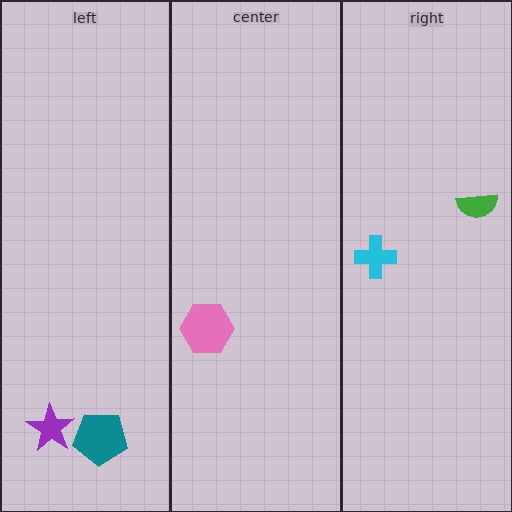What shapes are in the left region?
The teal pentagon, the purple star.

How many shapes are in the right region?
2.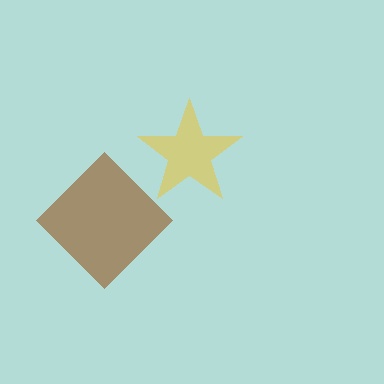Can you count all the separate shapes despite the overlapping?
Yes, there are 2 separate shapes.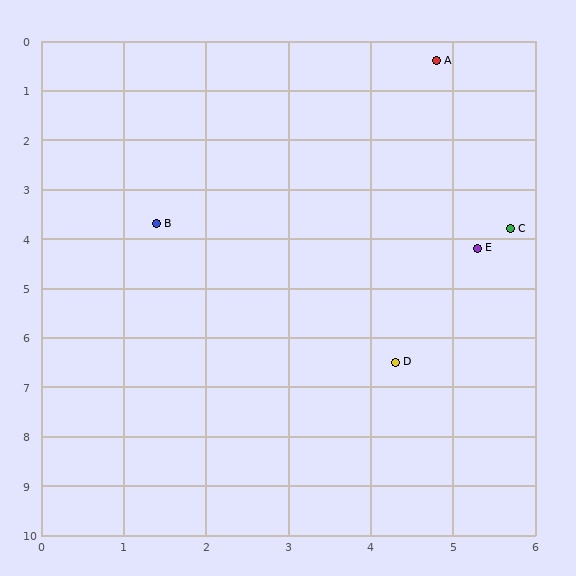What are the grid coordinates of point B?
Point B is at approximately (1.4, 3.7).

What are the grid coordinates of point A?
Point A is at approximately (4.8, 0.4).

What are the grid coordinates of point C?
Point C is at approximately (5.7, 3.8).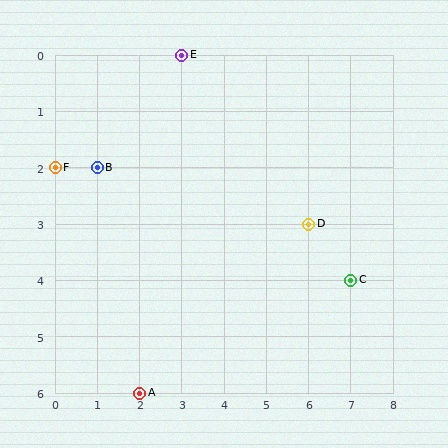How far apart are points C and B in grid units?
Points C and B are 6 columns and 2 rows apart (about 6.3 grid units diagonally).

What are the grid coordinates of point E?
Point E is at grid coordinates (3, 0).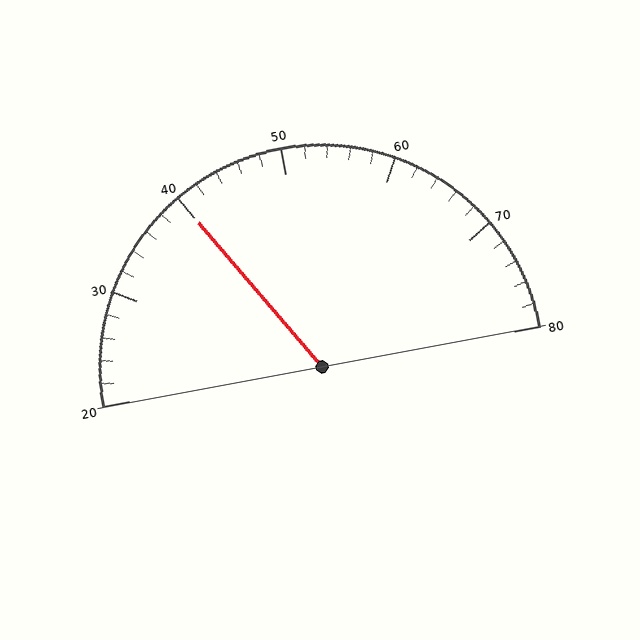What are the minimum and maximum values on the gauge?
The gauge ranges from 20 to 80.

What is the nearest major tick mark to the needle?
The nearest major tick mark is 40.